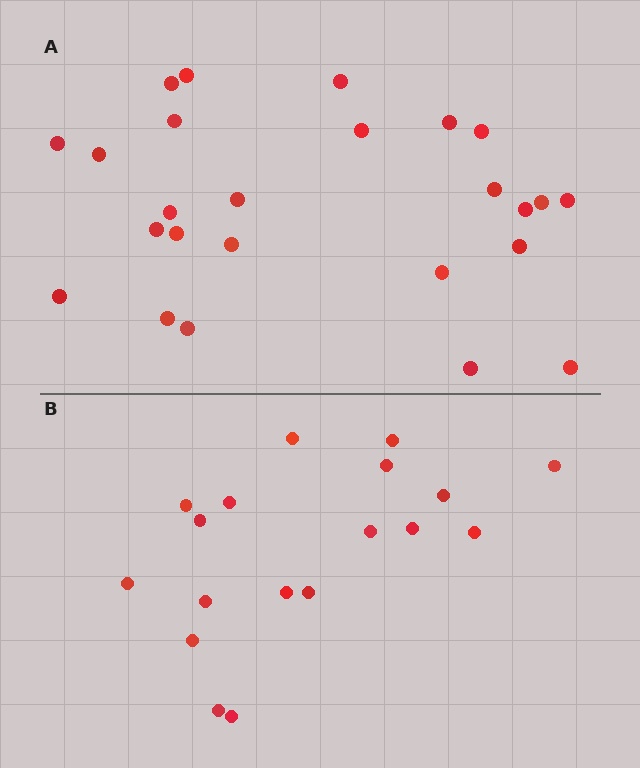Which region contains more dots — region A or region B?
Region A (the top region) has more dots.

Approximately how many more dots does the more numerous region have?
Region A has roughly 8 or so more dots than region B.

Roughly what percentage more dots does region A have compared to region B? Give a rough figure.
About 40% more.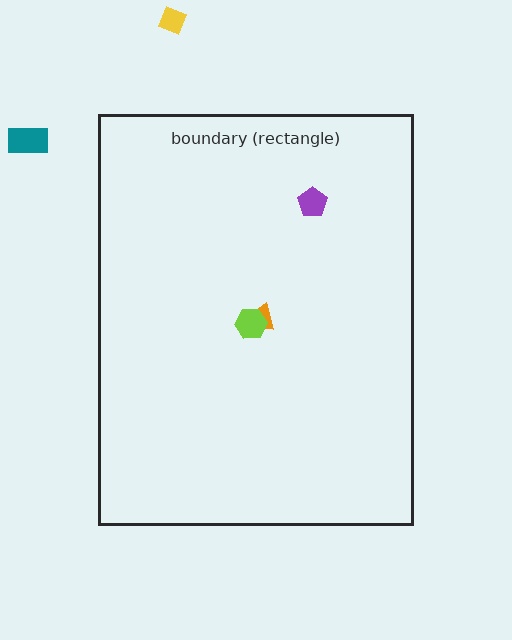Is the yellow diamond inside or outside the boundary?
Outside.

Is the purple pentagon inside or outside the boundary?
Inside.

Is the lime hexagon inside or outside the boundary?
Inside.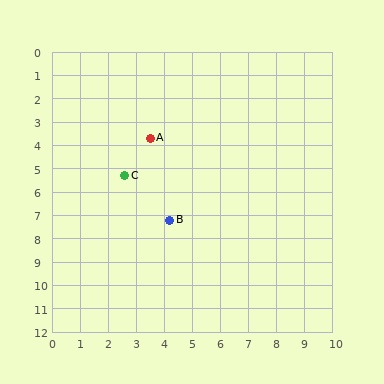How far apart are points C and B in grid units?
Points C and B are about 2.5 grid units apart.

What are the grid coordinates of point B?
Point B is at approximately (4.2, 7.2).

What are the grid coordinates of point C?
Point C is at approximately (2.6, 5.3).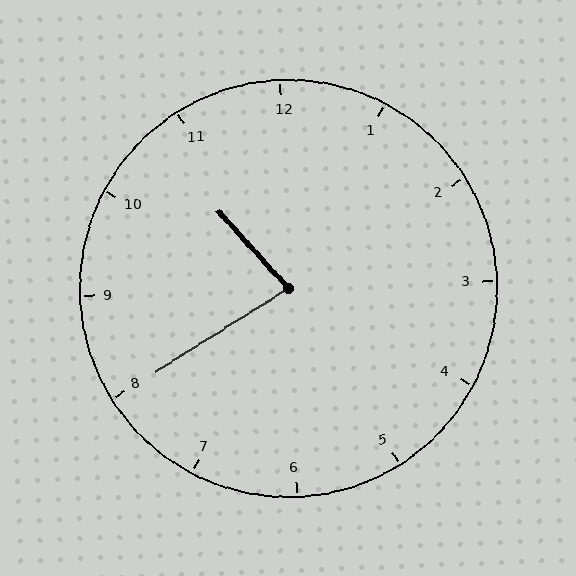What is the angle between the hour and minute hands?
Approximately 80 degrees.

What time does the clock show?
10:40.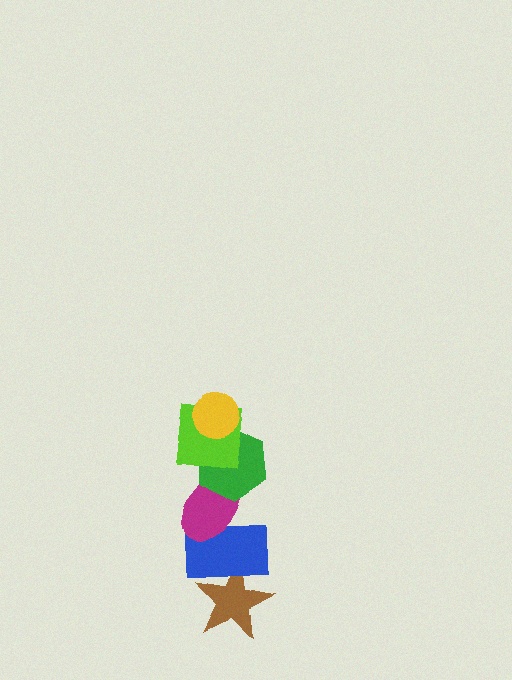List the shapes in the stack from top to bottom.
From top to bottom: the yellow circle, the lime square, the green hexagon, the magenta ellipse, the blue rectangle, the brown star.